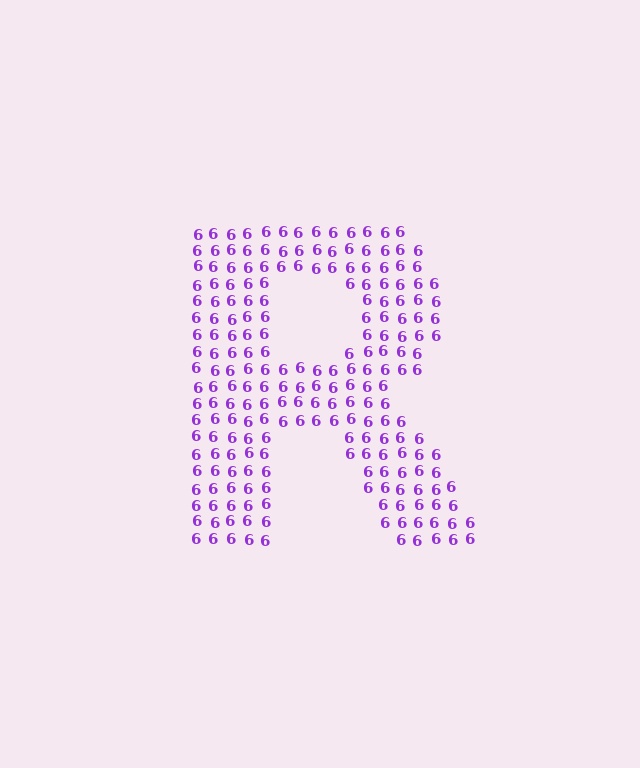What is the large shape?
The large shape is the letter R.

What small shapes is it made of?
It is made of small digit 6's.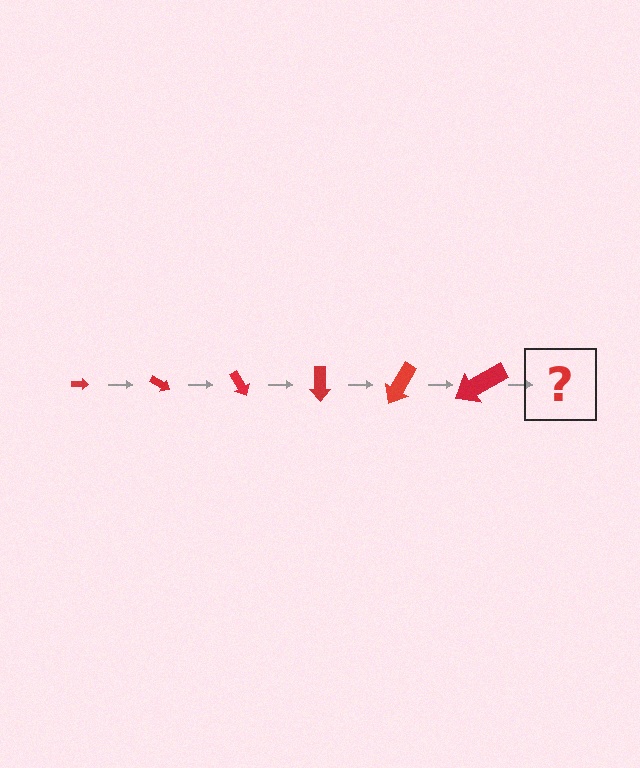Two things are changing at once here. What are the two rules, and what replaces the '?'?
The two rules are that the arrow grows larger each step and it rotates 30 degrees each step. The '?' should be an arrow, larger than the previous one and rotated 180 degrees from the start.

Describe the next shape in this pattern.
It should be an arrow, larger than the previous one and rotated 180 degrees from the start.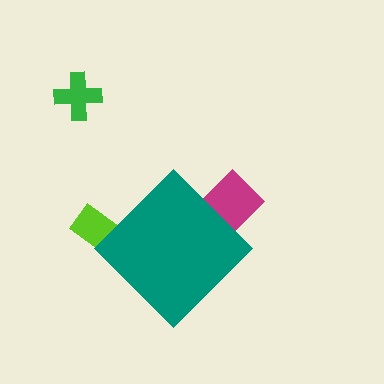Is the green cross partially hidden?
No, the green cross is fully visible.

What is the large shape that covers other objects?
A teal diamond.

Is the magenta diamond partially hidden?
Yes, the magenta diamond is partially hidden behind the teal diamond.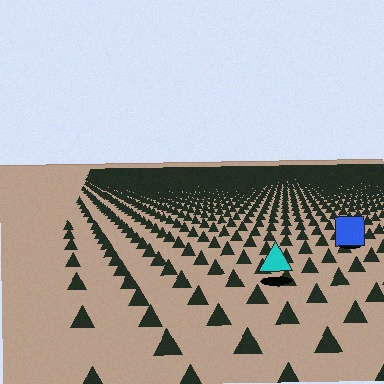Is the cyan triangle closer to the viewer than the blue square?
Yes. The cyan triangle is closer — you can tell from the texture gradient: the ground texture is coarser near it.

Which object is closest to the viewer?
The cyan triangle is closest. The texture marks near it are larger and more spread out.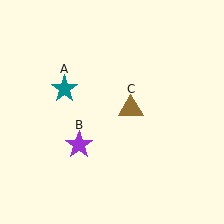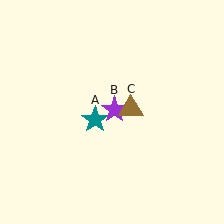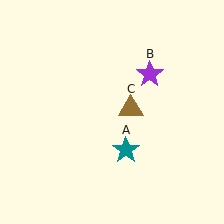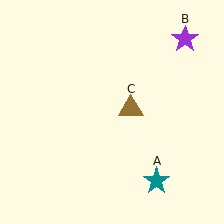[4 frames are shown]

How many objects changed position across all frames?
2 objects changed position: teal star (object A), purple star (object B).